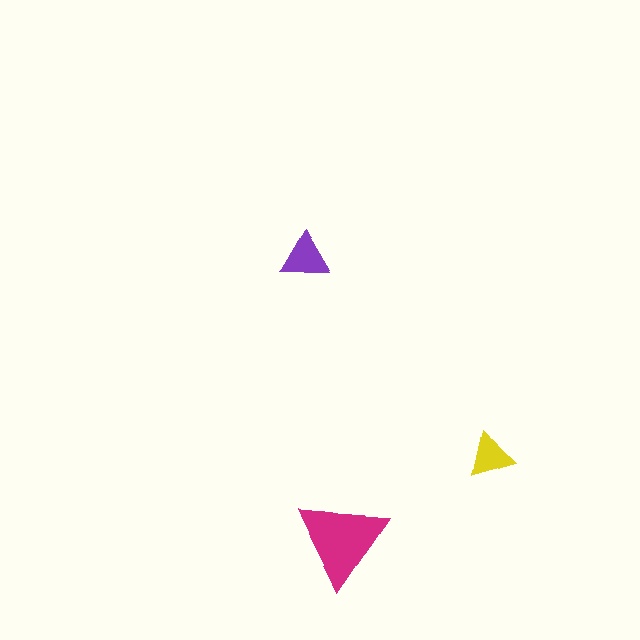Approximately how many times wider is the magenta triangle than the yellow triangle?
About 2 times wider.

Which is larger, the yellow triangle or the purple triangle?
The purple one.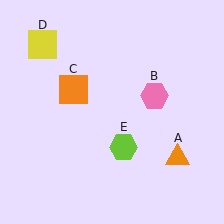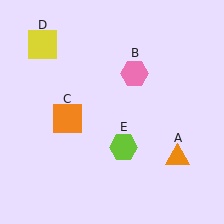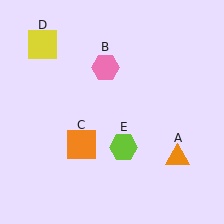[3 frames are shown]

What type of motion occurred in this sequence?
The pink hexagon (object B), orange square (object C) rotated counterclockwise around the center of the scene.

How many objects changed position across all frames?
2 objects changed position: pink hexagon (object B), orange square (object C).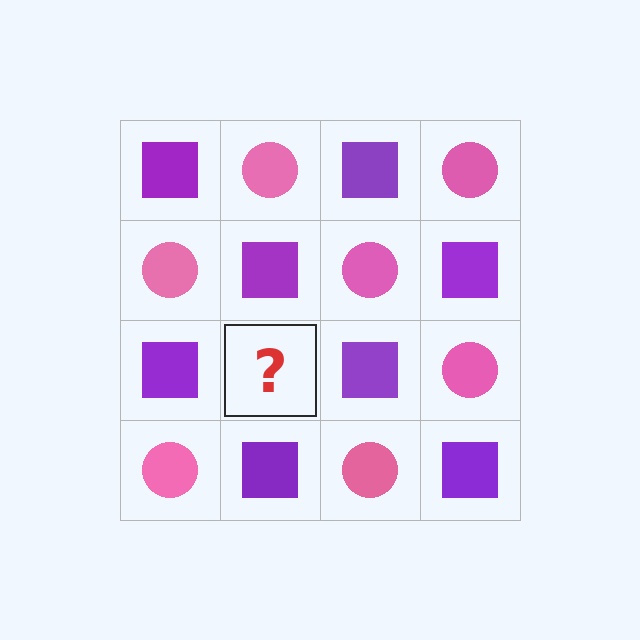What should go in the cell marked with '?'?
The missing cell should contain a pink circle.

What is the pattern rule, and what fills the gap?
The rule is that it alternates purple square and pink circle in a checkerboard pattern. The gap should be filled with a pink circle.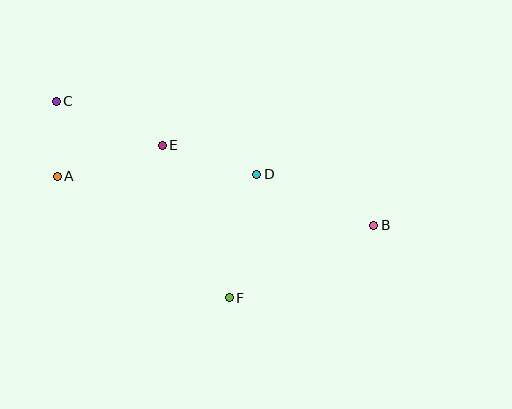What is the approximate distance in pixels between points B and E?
The distance between B and E is approximately 226 pixels.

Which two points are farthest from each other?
Points B and C are farthest from each other.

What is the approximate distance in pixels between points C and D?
The distance between C and D is approximately 213 pixels.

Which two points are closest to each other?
Points A and C are closest to each other.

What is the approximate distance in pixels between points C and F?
The distance between C and F is approximately 262 pixels.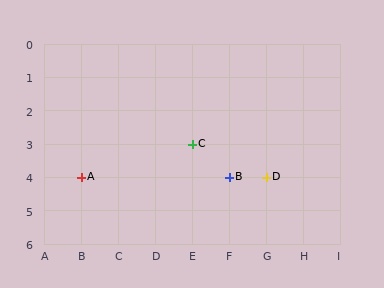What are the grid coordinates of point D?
Point D is at grid coordinates (G, 4).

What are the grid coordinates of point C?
Point C is at grid coordinates (E, 3).